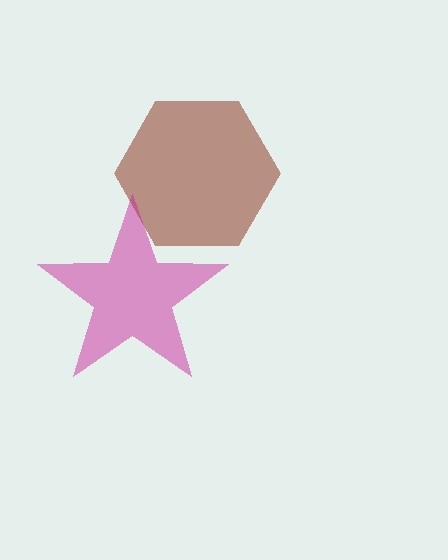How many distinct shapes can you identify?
There are 2 distinct shapes: a brown hexagon, a magenta star.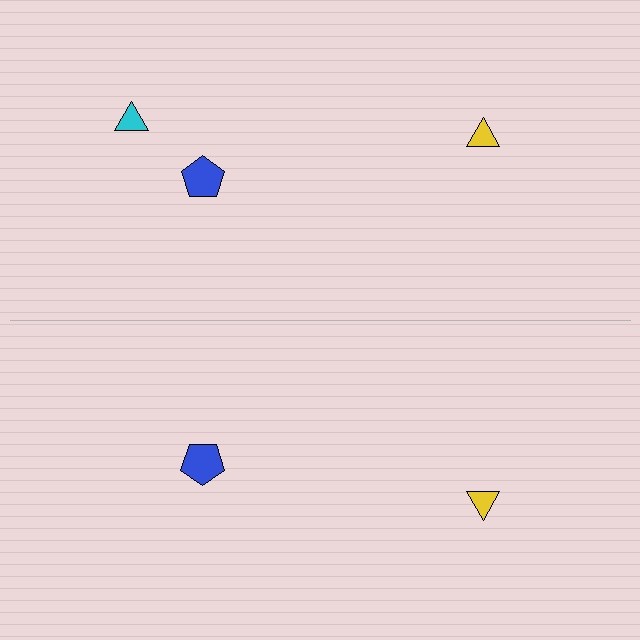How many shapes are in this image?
There are 5 shapes in this image.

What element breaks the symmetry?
A cyan triangle is missing from the bottom side.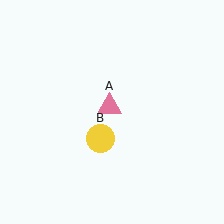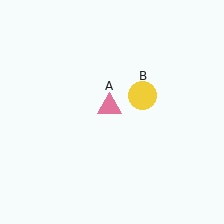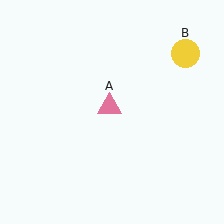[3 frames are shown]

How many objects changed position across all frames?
1 object changed position: yellow circle (object B).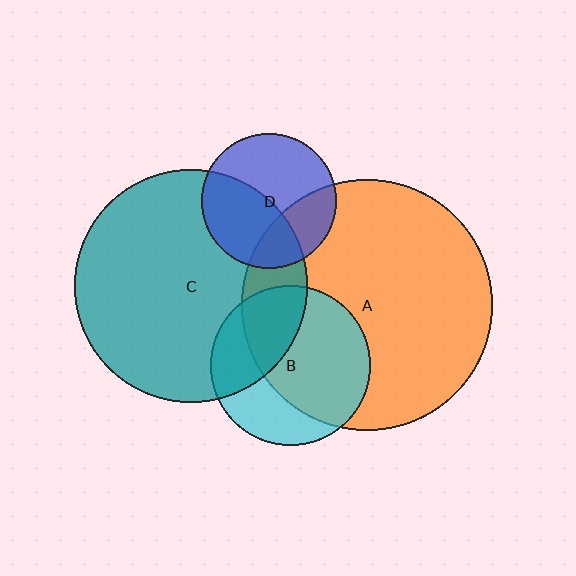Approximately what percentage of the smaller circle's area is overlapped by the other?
Approximately 35%.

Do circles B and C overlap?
Yes.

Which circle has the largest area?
Circle A (orange).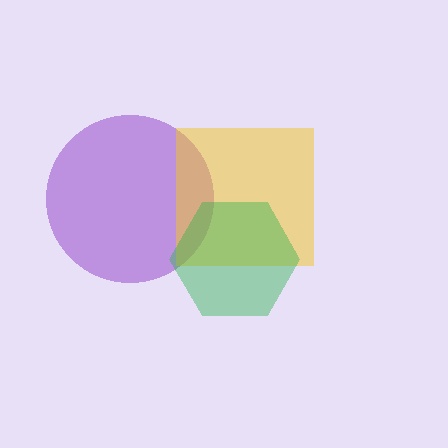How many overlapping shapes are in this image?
There are 3 overlapping shapes in the image.